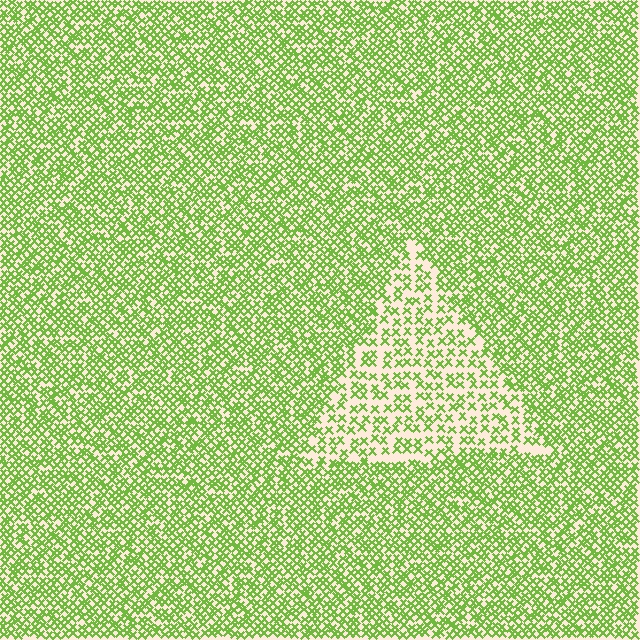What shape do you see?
I see a triangle.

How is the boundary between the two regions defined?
The boundary is defined by a change in element density (approximately 2.0x ratio). All elements are the same color, size, and shape.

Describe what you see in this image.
The image contains small lime elements arranged at two different densities. A triangle-shaped region is visible where the elements are less densely packed than the surrounding area.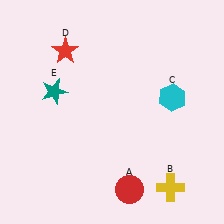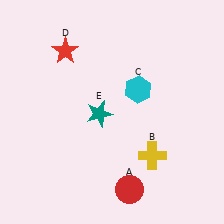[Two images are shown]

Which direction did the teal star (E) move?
The teal star (E) moved right.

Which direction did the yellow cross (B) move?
The yellow cross (B) moved up.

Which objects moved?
The objects that moved are: the yellow cross (B), the cyan hexagon (C), the teal star (E).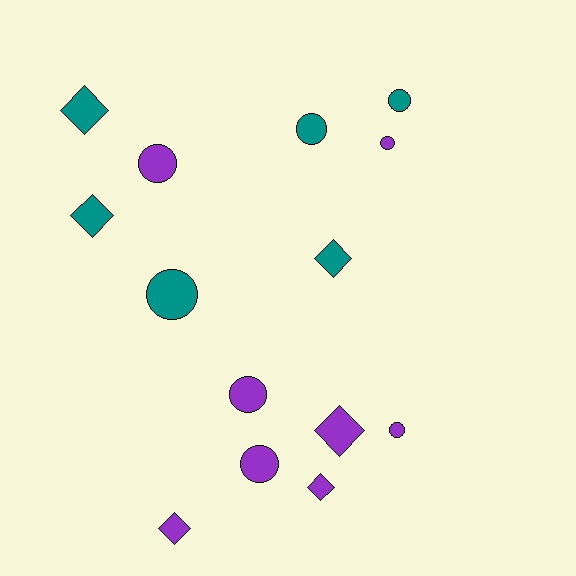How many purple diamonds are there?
There are 3 purple diamonds.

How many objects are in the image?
There are 14 objects.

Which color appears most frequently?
Purple, with 8 objects.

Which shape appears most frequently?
Circle, with 8 objects.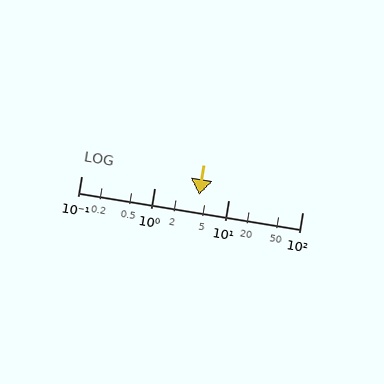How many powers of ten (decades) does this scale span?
The scale spans 3 decades, from 0.1 to 100.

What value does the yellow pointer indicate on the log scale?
The pointer indicates approximately 4.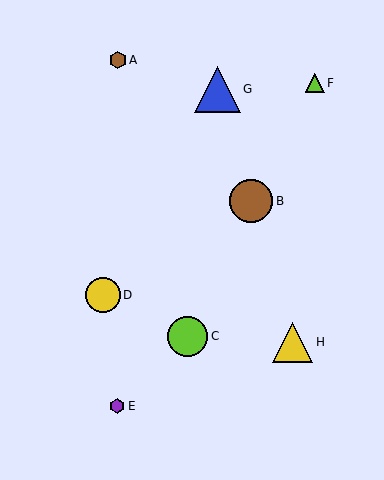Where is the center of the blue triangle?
The center of the blue triangle is at (218, 89).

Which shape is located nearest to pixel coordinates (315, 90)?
The lime triangle (labeled F) at (315, 83) is nearest to that location.